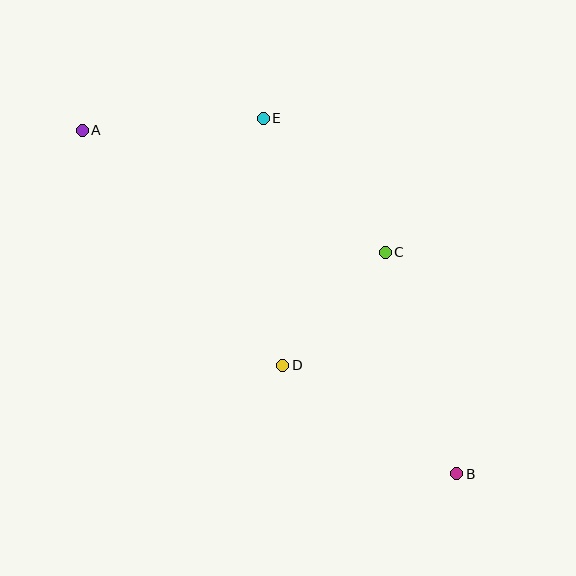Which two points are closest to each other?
Points C and D are closest to each other.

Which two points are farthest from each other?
Points A and B are farthest from each other.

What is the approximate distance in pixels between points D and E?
The distance between D and E is approximately 248 pixels.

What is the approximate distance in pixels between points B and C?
The distance between B and C is approximately 232 pixels.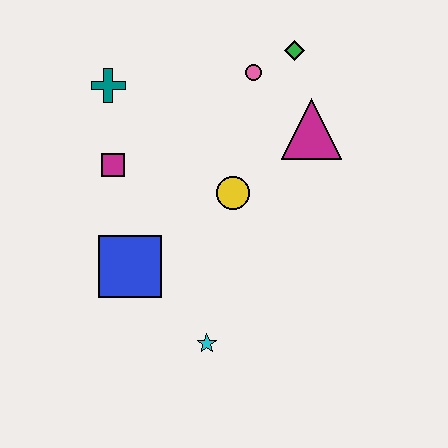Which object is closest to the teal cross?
The magenta square is closest to the teal cross.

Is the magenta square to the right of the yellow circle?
No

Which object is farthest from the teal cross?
The cyan star is farthest from the teal cross.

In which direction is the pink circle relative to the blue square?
The pink circle is above the blue square.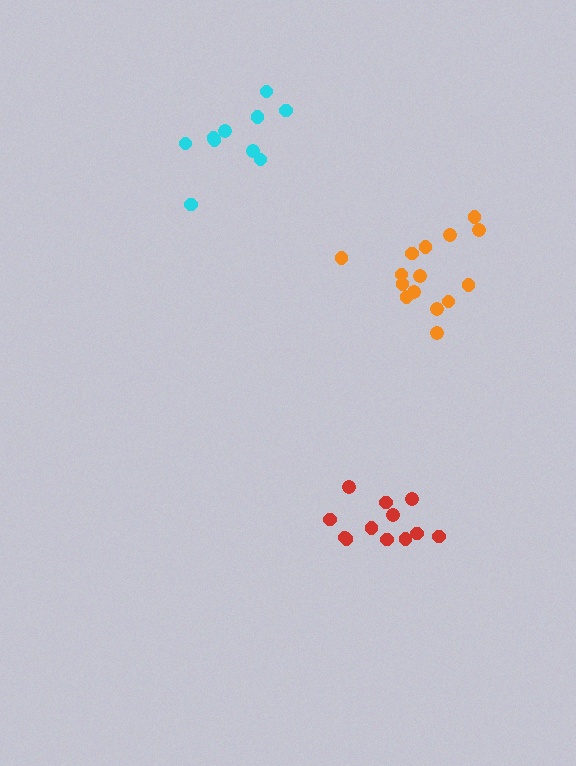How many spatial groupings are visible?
There are 3 spatial groupings.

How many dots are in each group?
Group 1: 10 dots, Group 2: 15 dots, Group 3: 12 dots (37 total).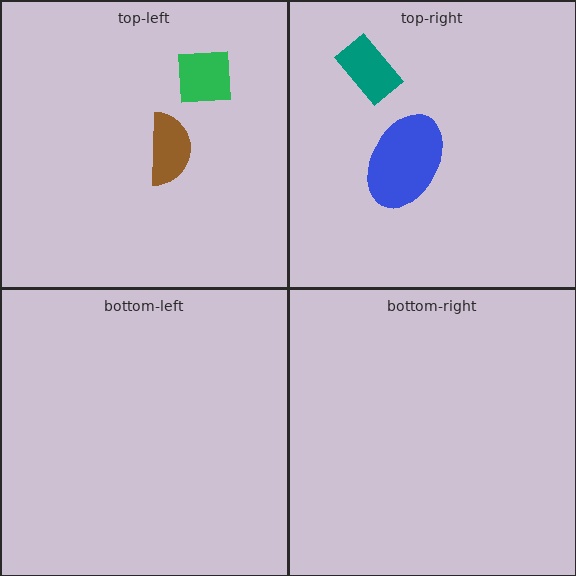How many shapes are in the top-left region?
2.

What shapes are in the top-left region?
The green square, the brown semicircle.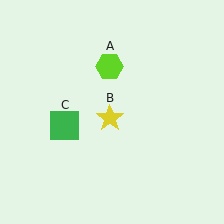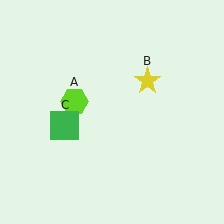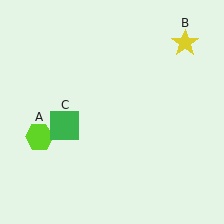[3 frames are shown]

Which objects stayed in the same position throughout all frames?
Green square (object C) remained stationary.